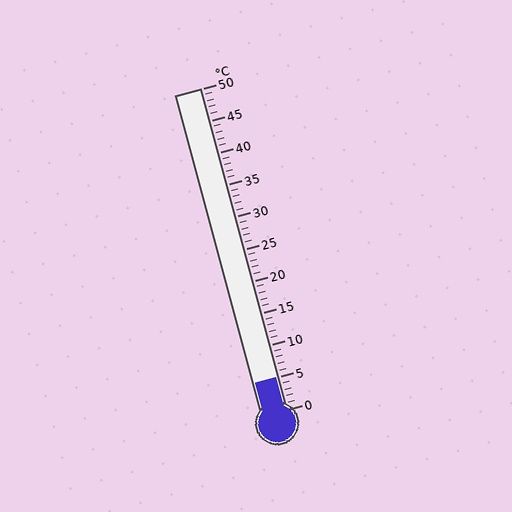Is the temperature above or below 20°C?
The temperature is below 20°C.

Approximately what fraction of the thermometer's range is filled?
The thermometer is filled to approximately 10% of its range.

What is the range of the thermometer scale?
The thermometer scale ranges from 0°C to 50°C.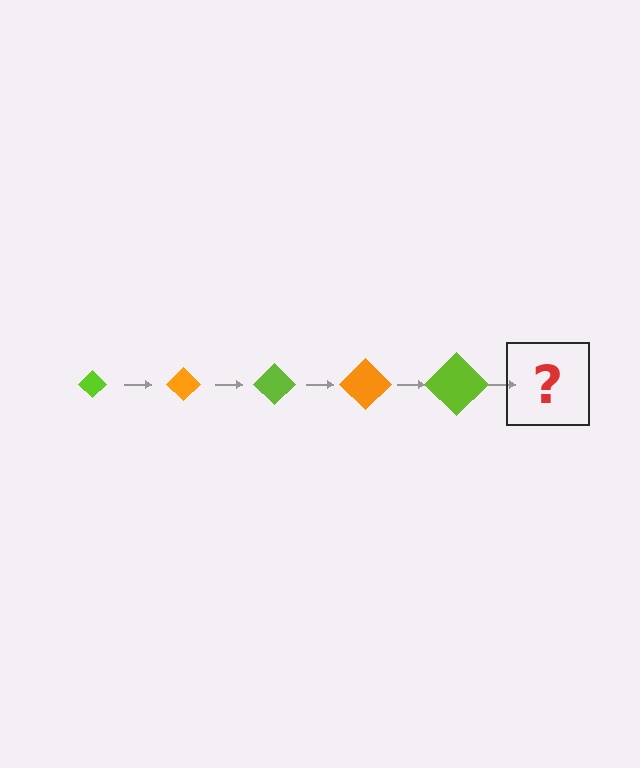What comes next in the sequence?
The next element should be an orange diamond, larger than the previous one.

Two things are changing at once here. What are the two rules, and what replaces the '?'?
The two rules are that the diamond grows larger each step and the color cycles through lime and orange. The '?' should be an orange diamond, larger than the previous one.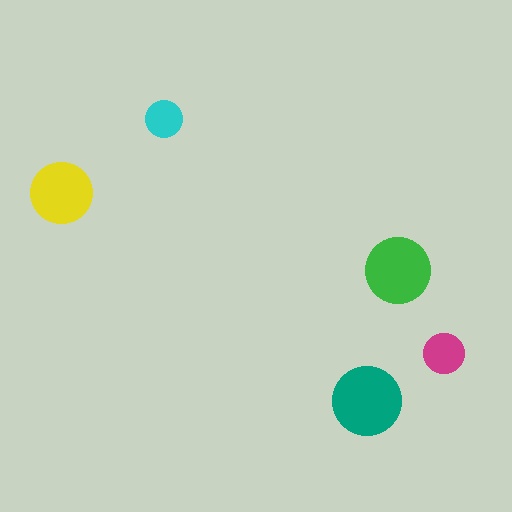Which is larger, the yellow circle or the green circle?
The green one.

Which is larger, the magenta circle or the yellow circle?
The yellow one.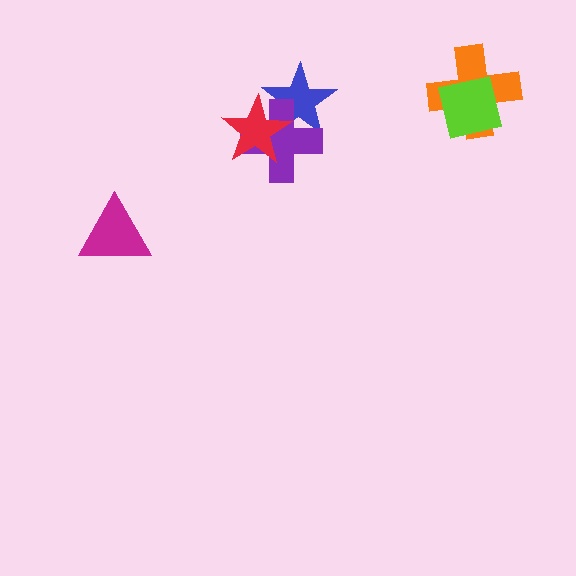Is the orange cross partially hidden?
Yes, it is partially covered by another shape.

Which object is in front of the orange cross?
The lime square is in front of the orange cross.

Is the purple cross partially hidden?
Yes, it is partially covered by another shape.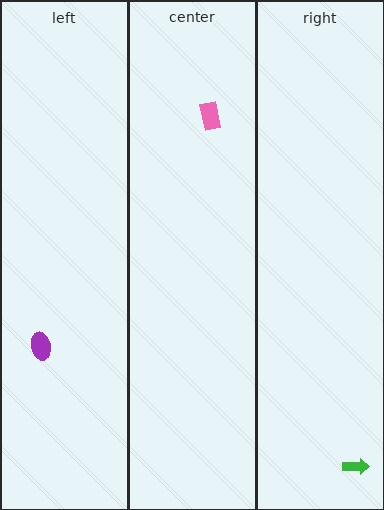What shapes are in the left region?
The purple ellipse.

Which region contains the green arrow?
The right region.